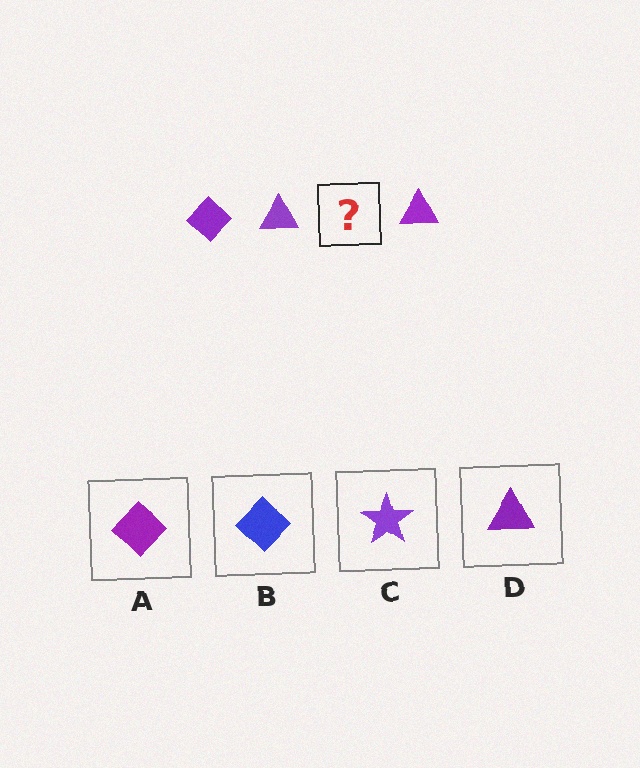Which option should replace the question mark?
Option A.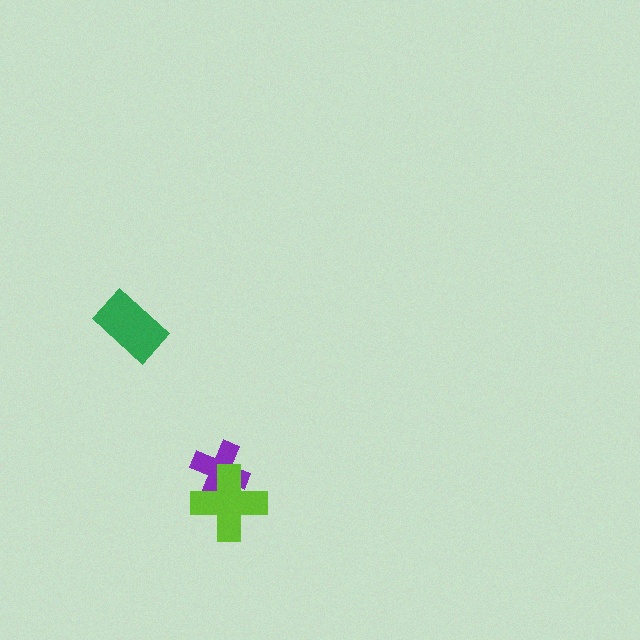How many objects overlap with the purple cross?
1 object overlaps with the purple cross.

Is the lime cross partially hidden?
No, no other shape covers it.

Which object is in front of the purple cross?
The lime cross is in front of the purple cross.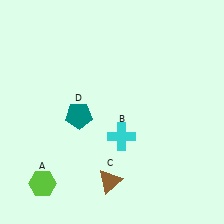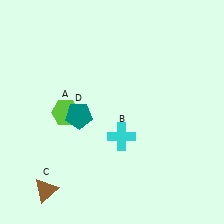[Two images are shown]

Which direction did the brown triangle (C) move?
The brown triangle (C) moved left.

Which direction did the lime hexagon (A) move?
The lime hexagon (A) moved up.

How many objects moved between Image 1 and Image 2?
2 objects moved between the two images.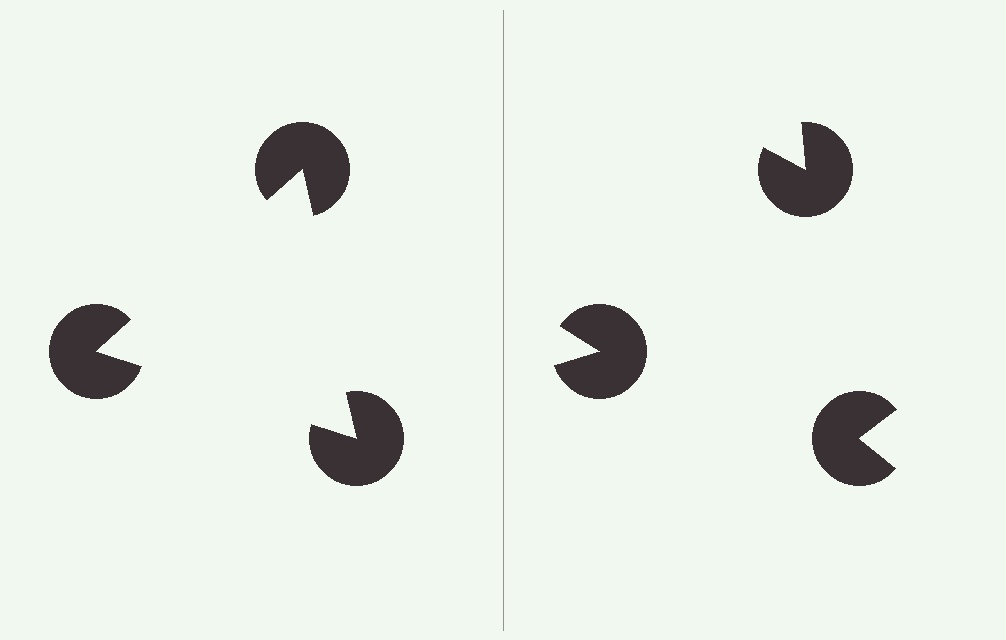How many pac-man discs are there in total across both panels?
6 — 3 on each side.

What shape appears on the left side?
An illusory triangle.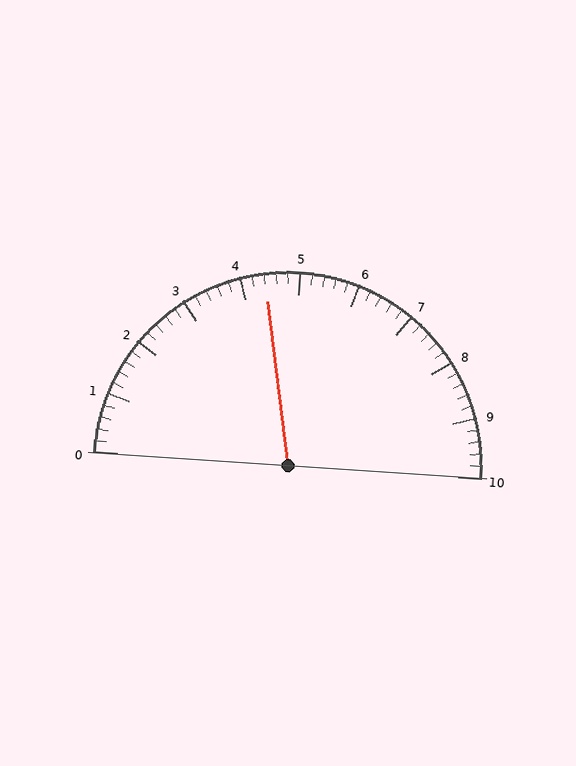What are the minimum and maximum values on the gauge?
The gauge ranges from 0 to 10.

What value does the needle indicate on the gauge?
The needle indicates approximately 4.4.